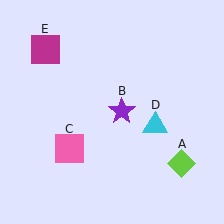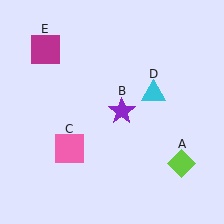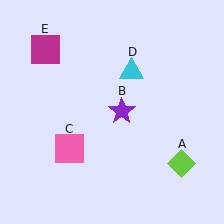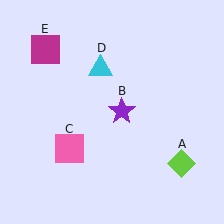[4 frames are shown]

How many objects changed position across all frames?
1 object changed position: cyan triangle (object D).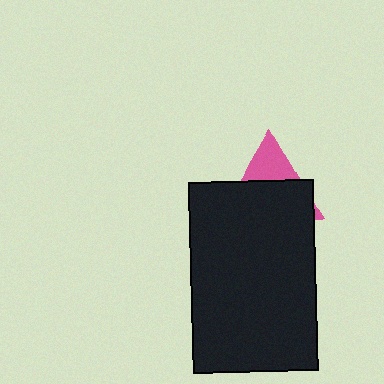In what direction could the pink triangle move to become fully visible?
The pink triangle could move up. That would shift it out from behind the black rectangle entirely.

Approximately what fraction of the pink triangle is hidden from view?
Roughly 68% of the pink triangle is hidden behind the black rectangle.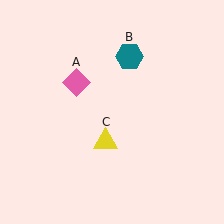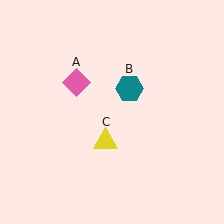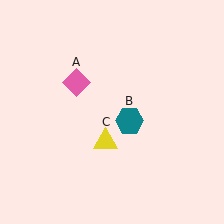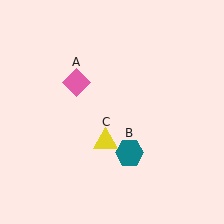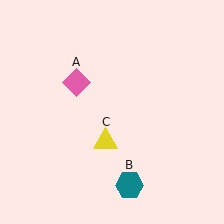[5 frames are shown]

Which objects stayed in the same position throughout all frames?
Pink diamond (object A) and yellow triangle (object C) remained stationary.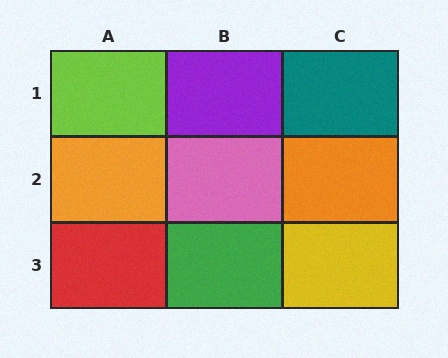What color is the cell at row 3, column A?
Red.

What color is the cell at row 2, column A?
Orange.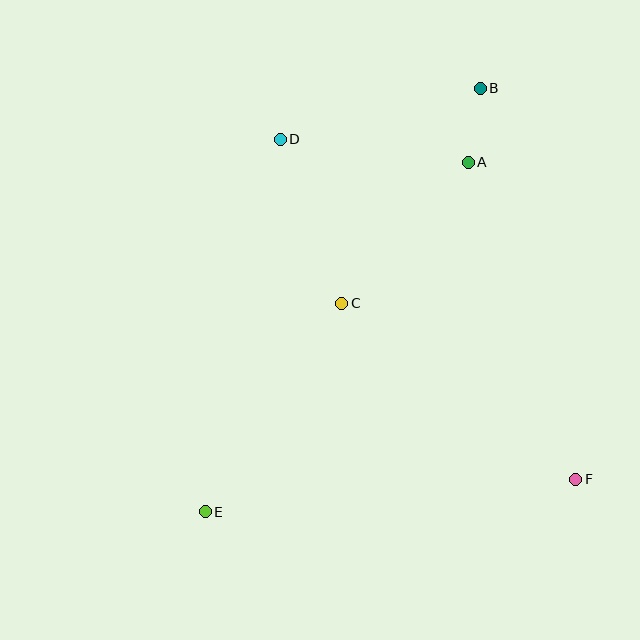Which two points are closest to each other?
Points A and B are closest to each other.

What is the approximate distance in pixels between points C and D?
The distance between C and D is approximately 175 pixels.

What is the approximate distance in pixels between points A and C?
The distance between A and C is approximately 189 pixels.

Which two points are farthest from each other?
Points B and E are farthest from each other.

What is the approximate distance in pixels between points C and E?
The distance between C and E is approximately 249 pixels.